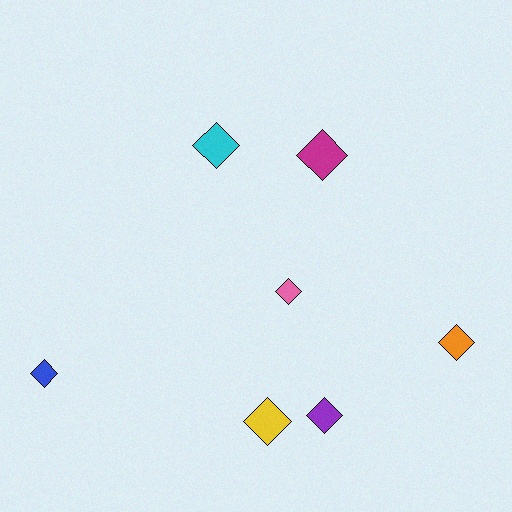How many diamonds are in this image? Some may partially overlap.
There are 7 diamonds.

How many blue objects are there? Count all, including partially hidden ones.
There is 1 blue object.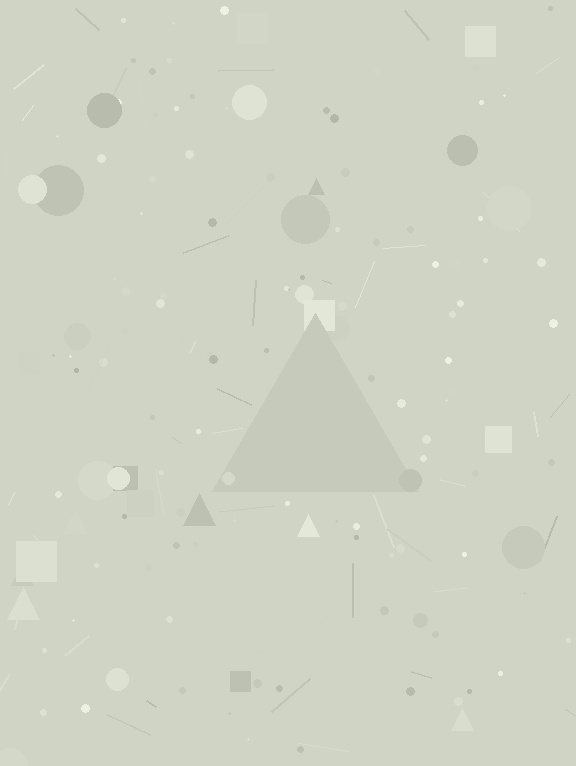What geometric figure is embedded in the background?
A triangle is embedded in the background.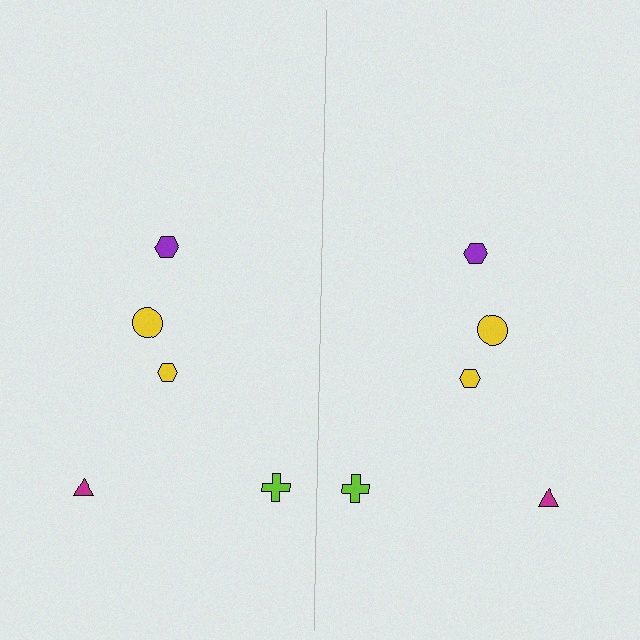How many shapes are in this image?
There are 10 shapes in this image.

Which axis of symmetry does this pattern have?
The pattern has a vertical axis of symmetry running through the center of the image.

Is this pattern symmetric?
Yes, this pattern has bilateral (reflection) symmetry.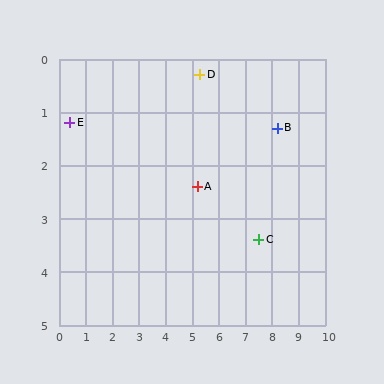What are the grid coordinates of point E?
Point E is at approximately (0.4, 1.2).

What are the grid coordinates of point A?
Point A is at approximately (5.2, 2.4).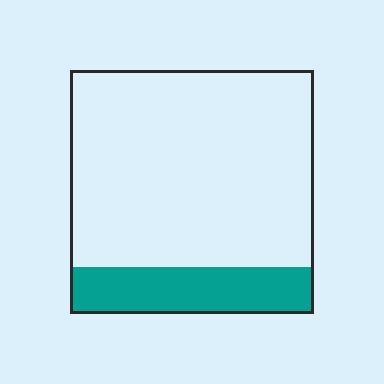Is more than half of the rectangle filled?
No.